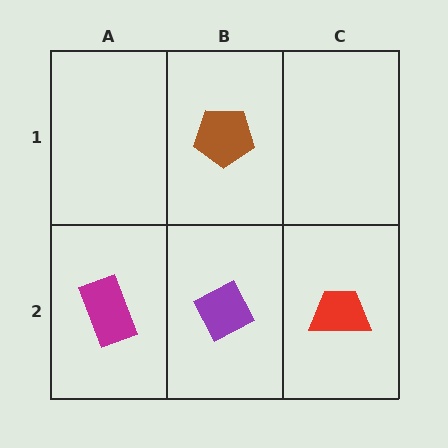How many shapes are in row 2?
3 shapes.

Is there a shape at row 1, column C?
No, that cell is empty.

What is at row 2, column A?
A magenta rectangle.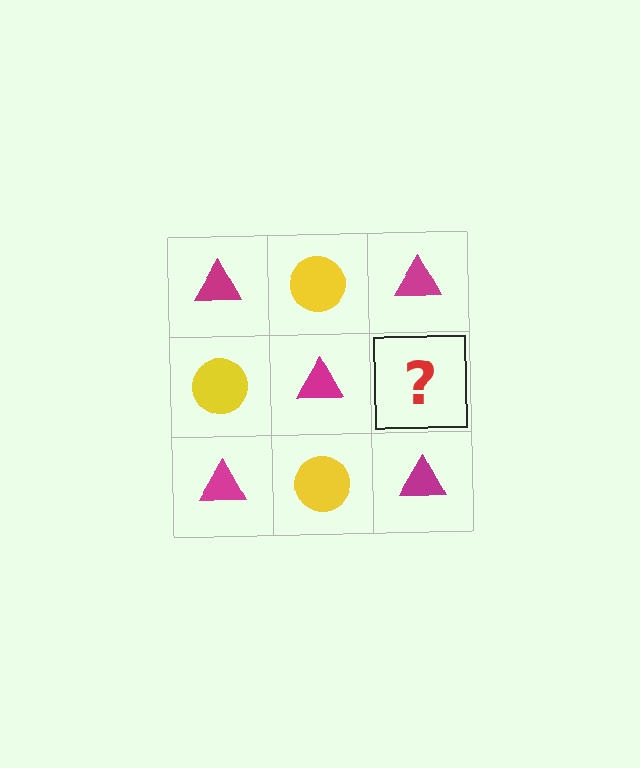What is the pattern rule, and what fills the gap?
The rule is that it alternates magenta triangle and yellow circle in a checkerboard pattern. The gap should be filled with a yellow circle.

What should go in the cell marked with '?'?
The missing cell should contain a yellow circle.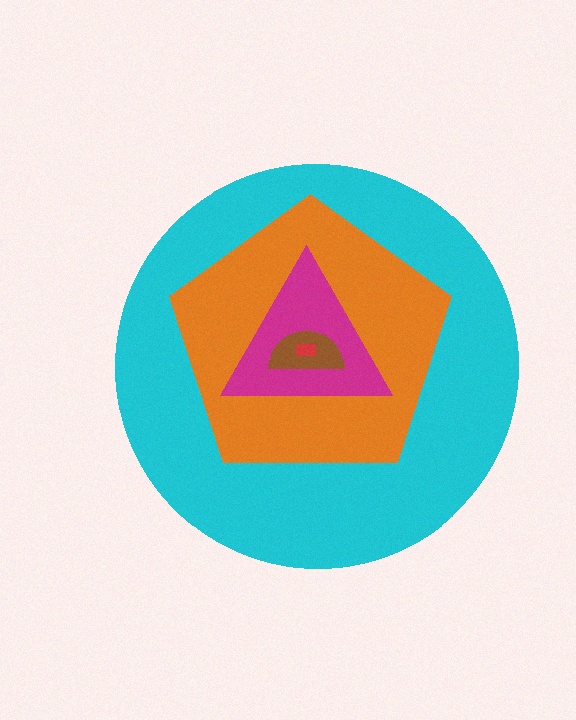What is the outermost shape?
The cyan circle.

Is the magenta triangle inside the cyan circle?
Yes.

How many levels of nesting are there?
5.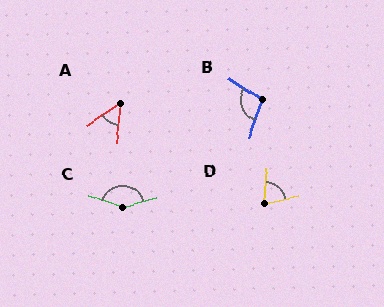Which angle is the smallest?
A, at approximately 50 degrees.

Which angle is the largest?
C, at approximately 147 degrees.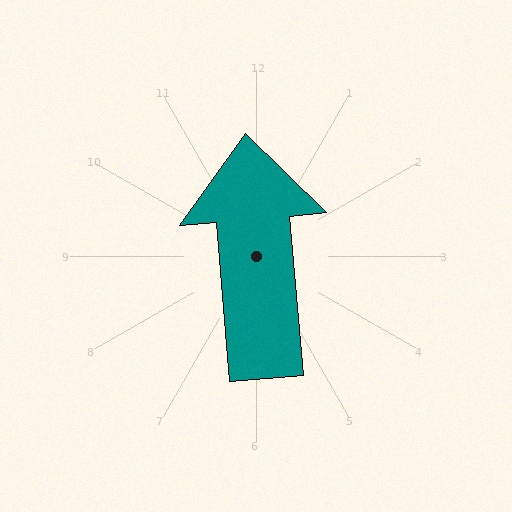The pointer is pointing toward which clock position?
Roughly 12 o'clock.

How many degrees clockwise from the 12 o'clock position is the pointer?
Approximately 355 degrees.